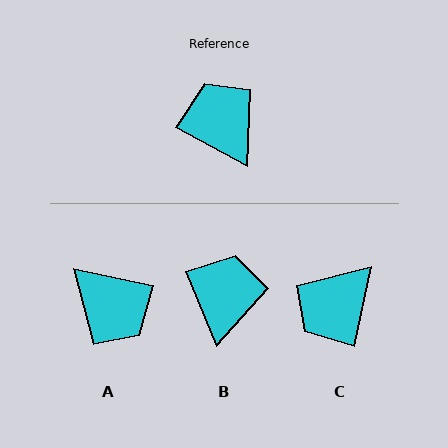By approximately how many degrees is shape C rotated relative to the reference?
Approximately 107 degrees counter-clockwise.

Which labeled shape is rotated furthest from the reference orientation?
A, about 163 degrees away.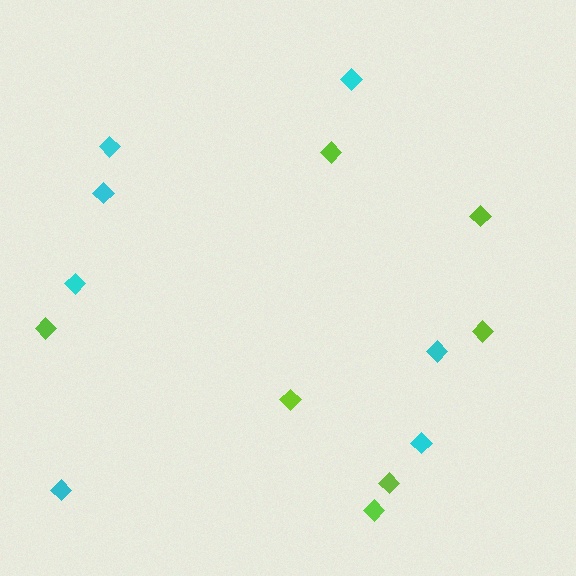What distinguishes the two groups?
There are 2 groups: one group of lime diamonds (7) and one group of cyan diamonds (7).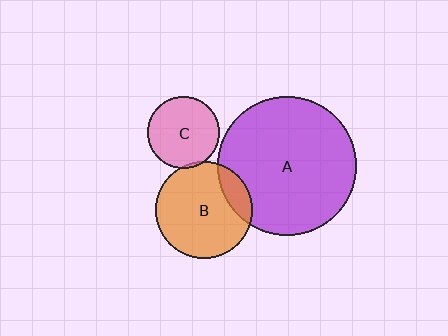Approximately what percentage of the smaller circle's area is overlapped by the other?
Approximately 15%.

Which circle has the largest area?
Circle A (purple).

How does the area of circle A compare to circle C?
Approximately 3.7 times.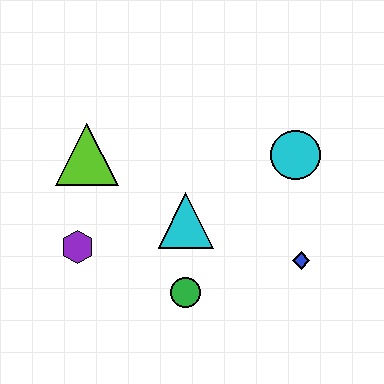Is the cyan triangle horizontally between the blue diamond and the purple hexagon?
Yes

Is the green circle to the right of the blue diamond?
No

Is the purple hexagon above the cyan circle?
No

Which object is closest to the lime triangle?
The purple hexagon is closest to the lime triangle.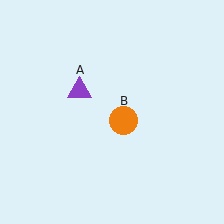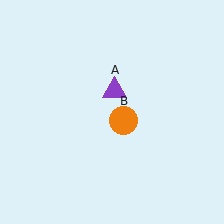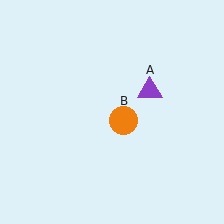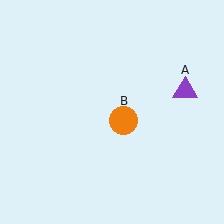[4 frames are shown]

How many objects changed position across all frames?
1 object changed position: purple triangle (object A).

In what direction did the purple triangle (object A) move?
The purple triangle (object A) moved right.